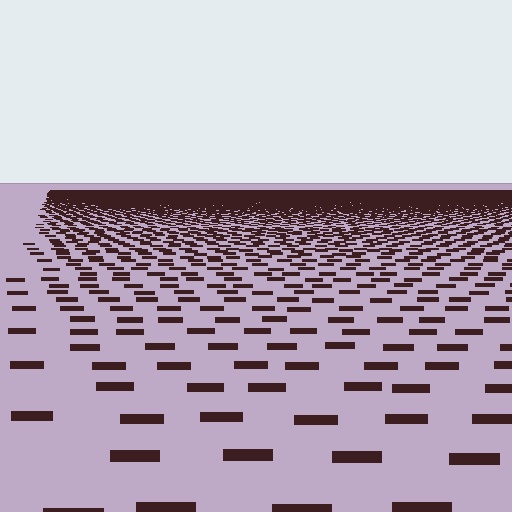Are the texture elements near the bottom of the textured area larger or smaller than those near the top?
Larger. Near the bottom, elements are closer to the viewer and appear at a bigger on-screen size.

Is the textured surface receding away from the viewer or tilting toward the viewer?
The surface is receding away from the viewer. Texture elements get smaller and denser toward the top.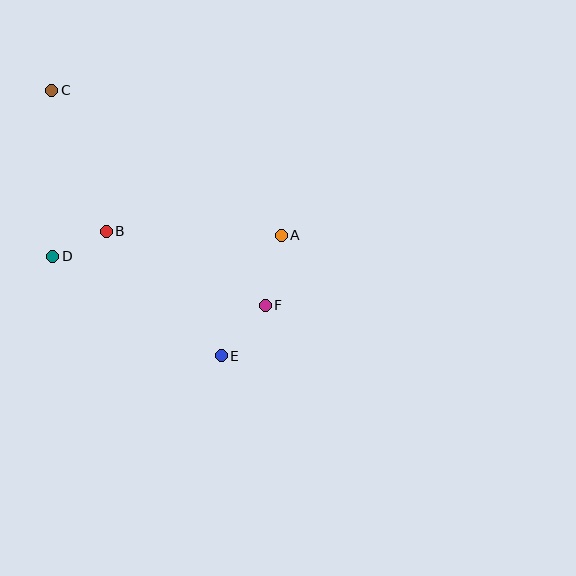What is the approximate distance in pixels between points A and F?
The distance between A and F is approximately 72 pixels.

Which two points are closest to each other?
Points B and D are closest to each other.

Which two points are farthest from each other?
Points C and E are farthest from each other.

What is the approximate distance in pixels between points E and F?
The distance between E and F is approximately 67 pixels.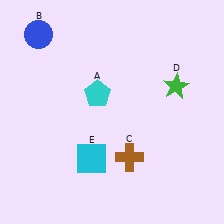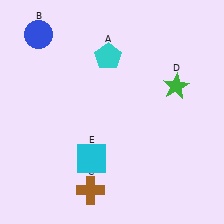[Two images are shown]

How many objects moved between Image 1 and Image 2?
2 objects moved between the two images.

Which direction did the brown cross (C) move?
The brown cross (C) moved left.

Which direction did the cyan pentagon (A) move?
The cyan pentagon (A) moved up.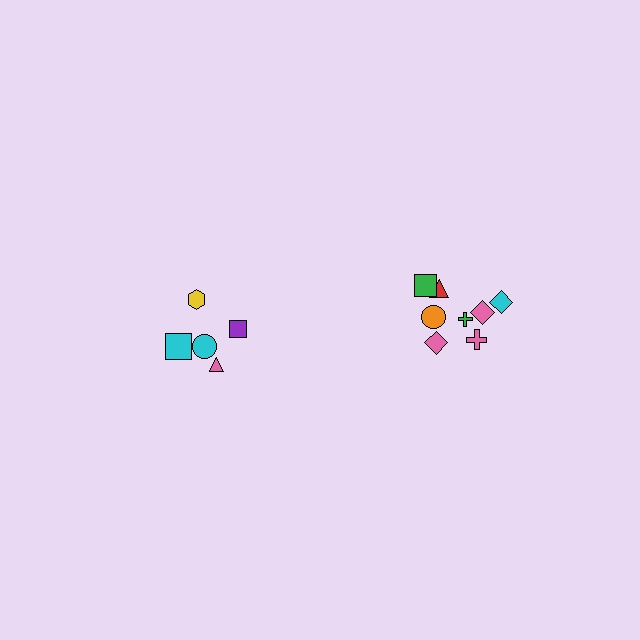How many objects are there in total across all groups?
There are 13 objects.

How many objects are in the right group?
There are 8 objects.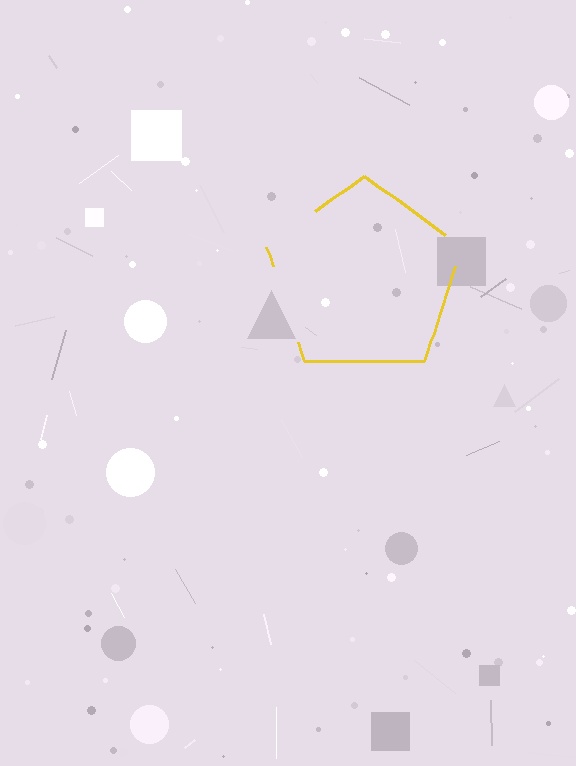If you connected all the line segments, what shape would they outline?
They would outline a pentagon.